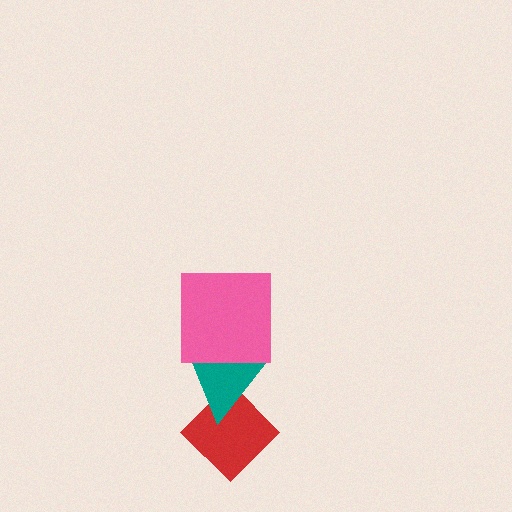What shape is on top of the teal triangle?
The pink square is on top of the teal triangle.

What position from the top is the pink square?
The pink square is 1st from the top.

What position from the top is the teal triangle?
The teal triangle is 2nd from the top.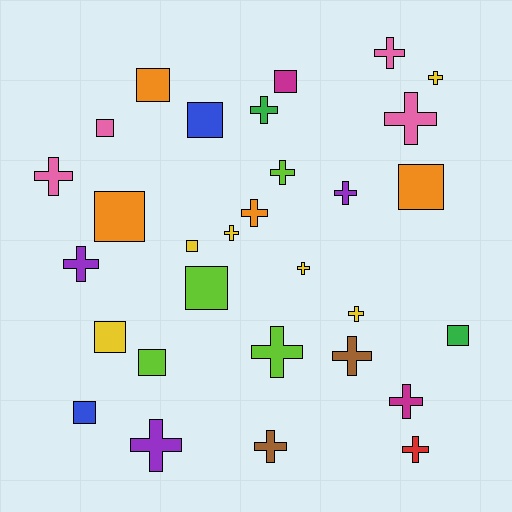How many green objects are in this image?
There are 2 green objects.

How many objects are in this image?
There are 30 objects.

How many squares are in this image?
There are 12 squares.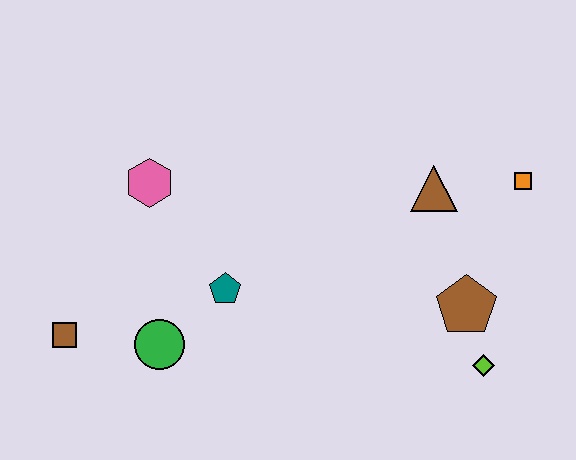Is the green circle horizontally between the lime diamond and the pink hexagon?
Yes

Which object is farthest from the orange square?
The brown square is farthest from the orange square.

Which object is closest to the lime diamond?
The brown pentagon is closest to the lime diamond.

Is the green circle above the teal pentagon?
No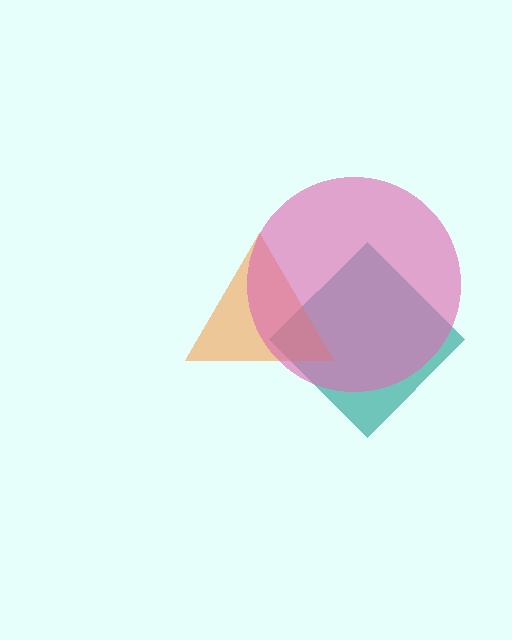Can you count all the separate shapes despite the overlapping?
Yes, there are 3 separate shapes.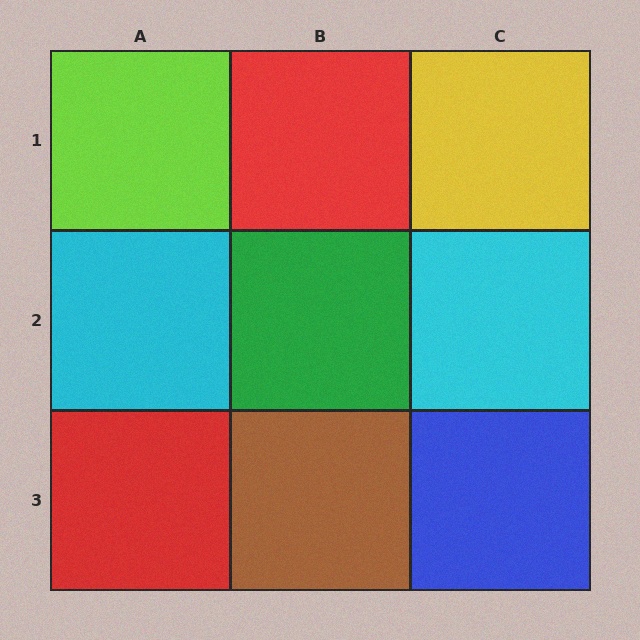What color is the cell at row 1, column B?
Red.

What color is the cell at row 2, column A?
Cyan.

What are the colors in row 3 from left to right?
Red, brown, blue.